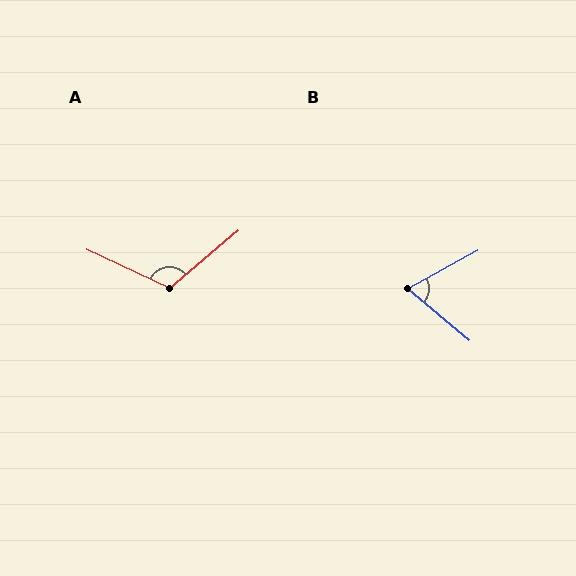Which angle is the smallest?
B, at approximately 68 degrees.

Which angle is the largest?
A, at approximately 115 degrees.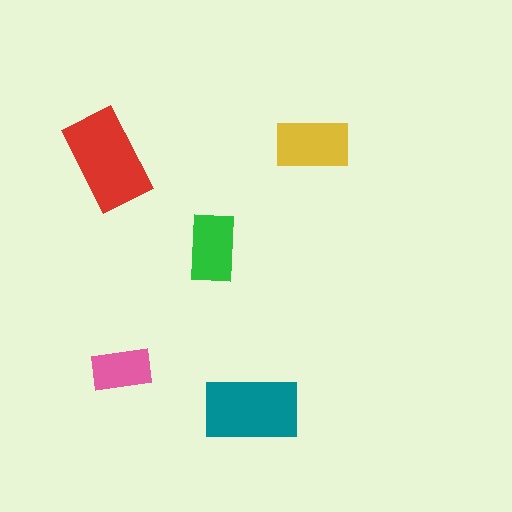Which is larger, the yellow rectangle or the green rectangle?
The yellow one.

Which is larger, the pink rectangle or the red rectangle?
The red one.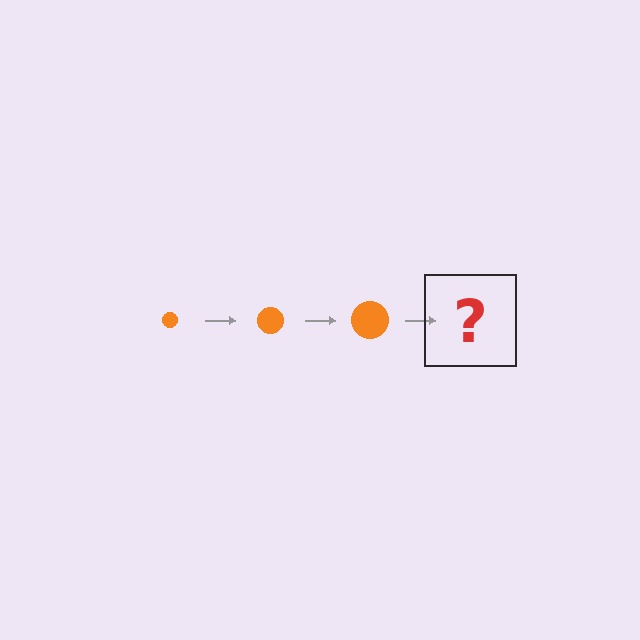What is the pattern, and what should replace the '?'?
The pattern is that the circle gets progressively larger each step. The '?' should be an orange circle, larger than the previous one.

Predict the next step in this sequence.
The next step is an orange circle, larger than the previous one.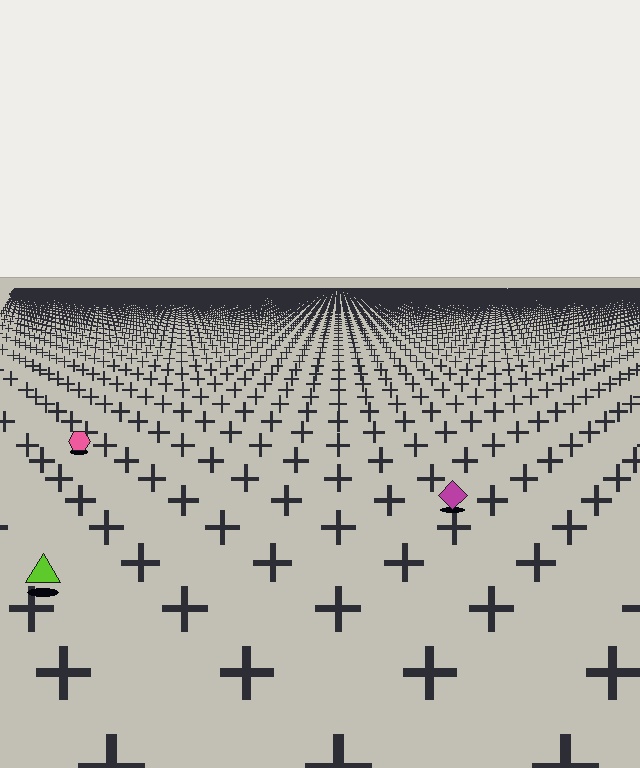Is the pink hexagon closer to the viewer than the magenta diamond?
No. The magenta diamond is closer — you can tell from the texture gradient: the ground texture is coarser near it.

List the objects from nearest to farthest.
From nearest to farthest: the lime triangle, the magenta diamond, the pink hexagon.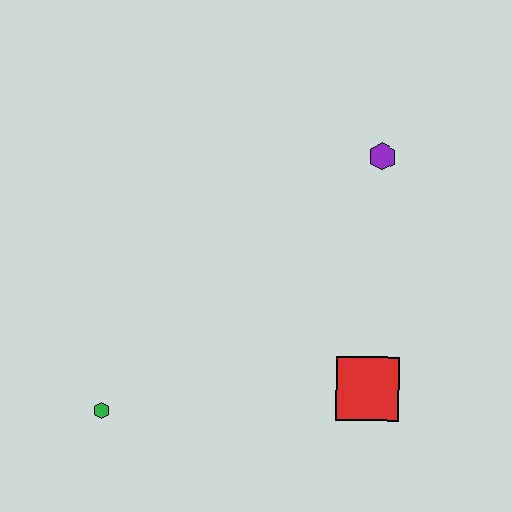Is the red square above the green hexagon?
Yes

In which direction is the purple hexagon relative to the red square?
The purple hexagon is above the red square.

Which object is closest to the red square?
The purple hexagon is closest to the red square.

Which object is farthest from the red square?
The green hexagon is farthest from the red square.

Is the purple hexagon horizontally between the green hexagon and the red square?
No